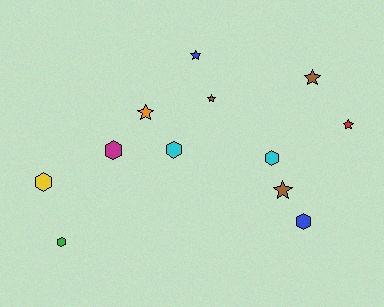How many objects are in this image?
There are 12 objects.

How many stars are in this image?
There are 6 stars.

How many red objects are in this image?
There is 1 red object.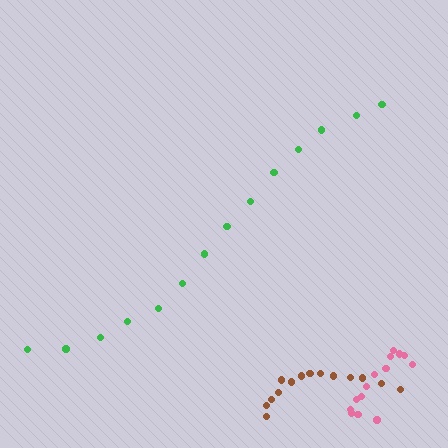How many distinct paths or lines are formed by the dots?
There are 3 distinct paths.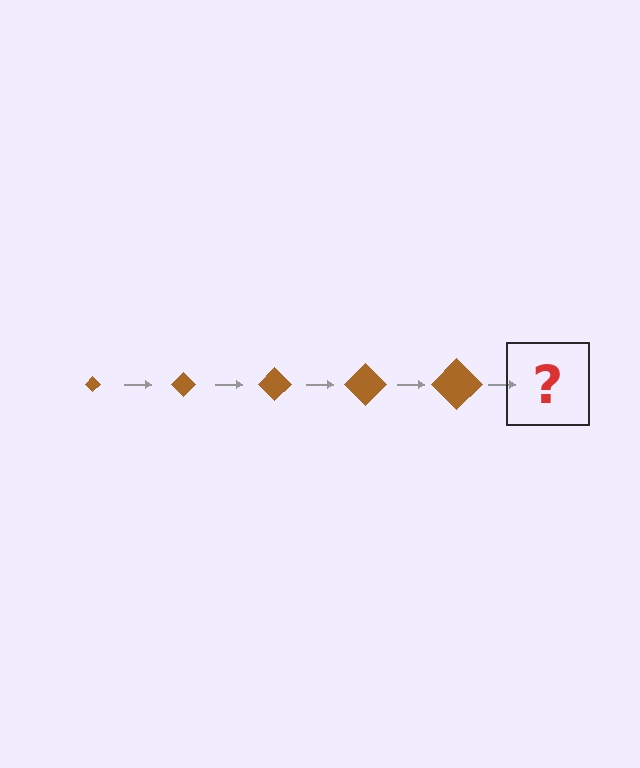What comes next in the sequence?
The next element should be a brown diamond, larger than the previous one.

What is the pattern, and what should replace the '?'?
The pattern is that the diamond gets progressively larger each step. The '?' should be a brown diamond, larger than the previous one.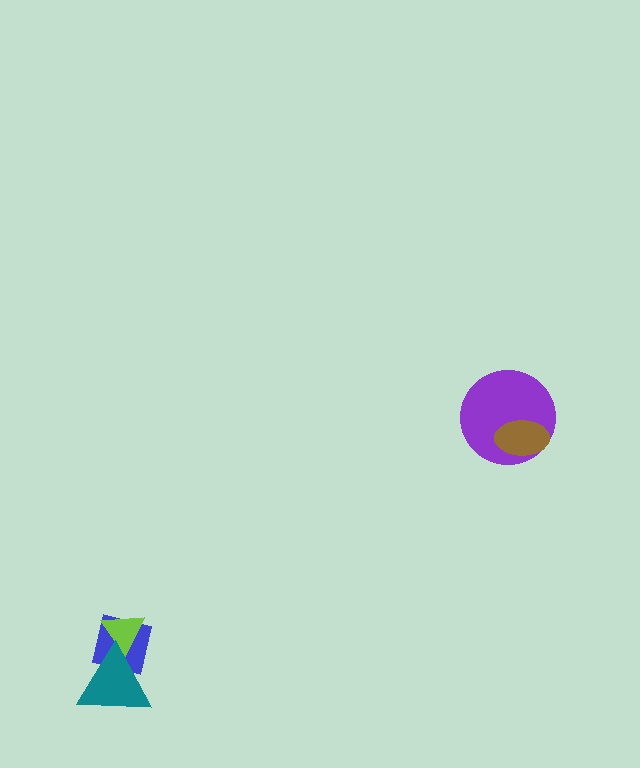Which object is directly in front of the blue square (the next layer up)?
The lime triangle is directly in front of the blue square.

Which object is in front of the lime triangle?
The teal triangle is in front of the lime triangle.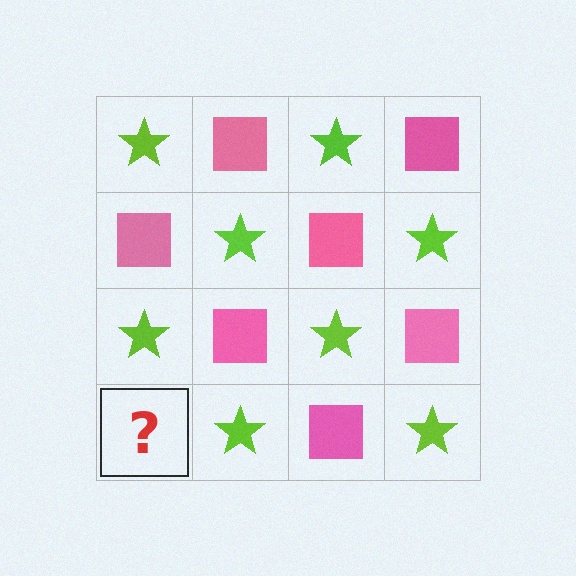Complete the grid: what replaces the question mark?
The question mark should be replaced with a pink square.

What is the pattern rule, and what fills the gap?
The rule is that it alternates lime star and pink square in a checkerboard pattern. The gap should be filled with a pink square.